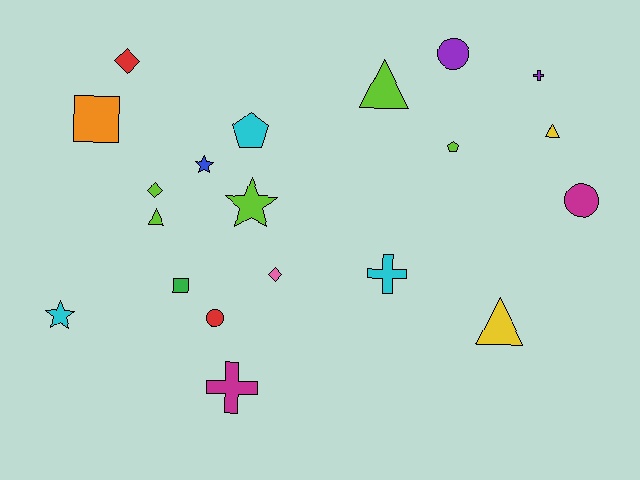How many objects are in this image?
There are 20 objects.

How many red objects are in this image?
There are 2 red objects.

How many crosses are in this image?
There are 3 crosses.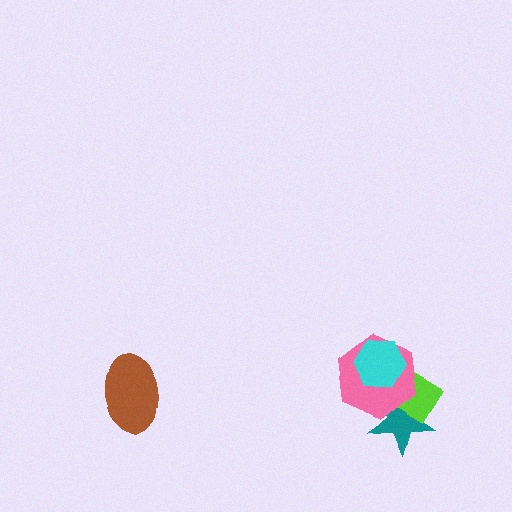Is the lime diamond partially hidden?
Yes, it is partially covered by another shape.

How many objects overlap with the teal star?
2 objects overlap with the teal star.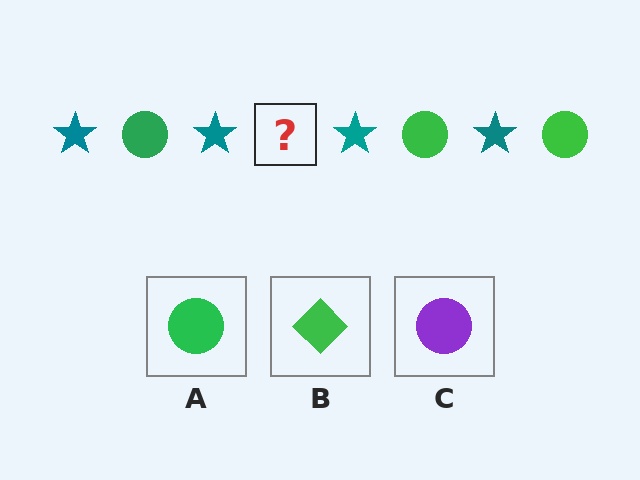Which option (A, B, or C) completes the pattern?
A.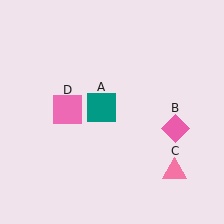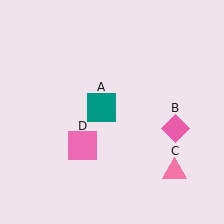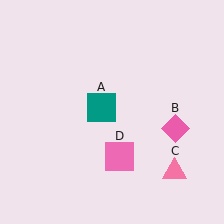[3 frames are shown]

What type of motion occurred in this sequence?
The pink square (object D) rotated counterclockwise around the center of the scene.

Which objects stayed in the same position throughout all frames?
Teal square (object A) and pink diamond (object B) and pink triangle (object C) remained stationary.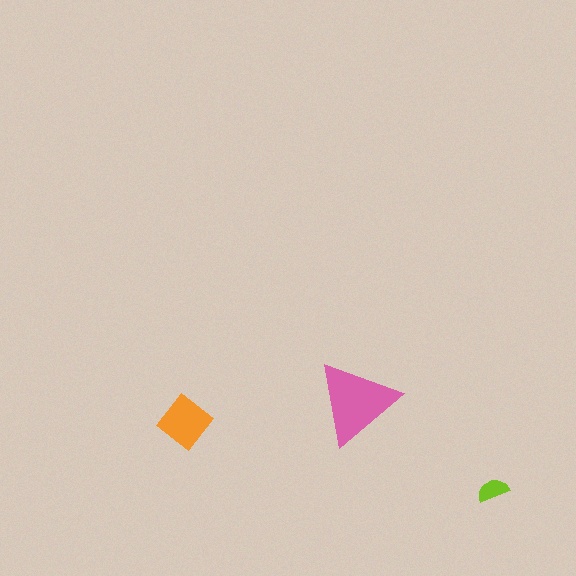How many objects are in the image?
There are 3 objects in the image.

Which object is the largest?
The pink triangle.